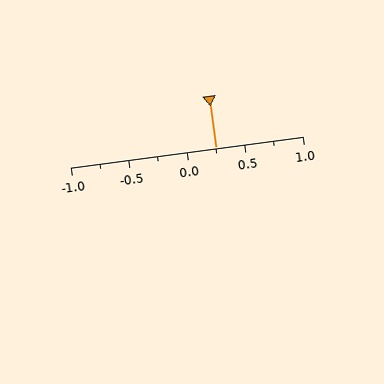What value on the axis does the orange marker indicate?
The marker indicates approximately 0.25.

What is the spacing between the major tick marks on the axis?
The major ticks are spaced 0.5 apart.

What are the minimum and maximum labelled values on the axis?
The axis runs from -1.0 to 1.0.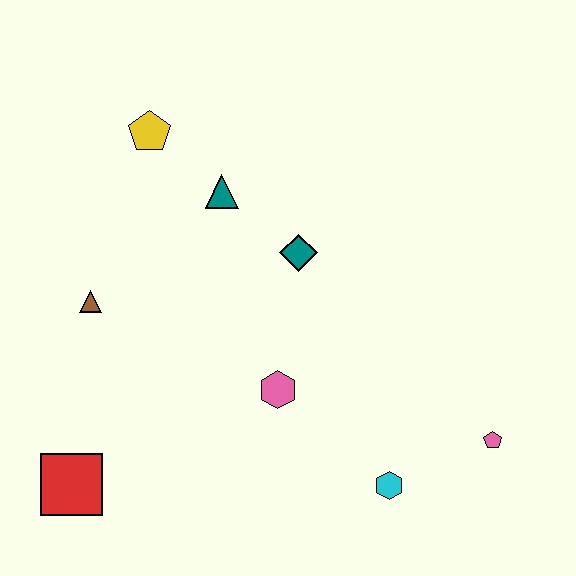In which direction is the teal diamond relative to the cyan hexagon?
The teal diamond is above the cyan hexagon.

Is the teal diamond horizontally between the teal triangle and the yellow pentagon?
No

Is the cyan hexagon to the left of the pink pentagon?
Yes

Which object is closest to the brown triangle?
The teal triangle is closest to the brown triangle.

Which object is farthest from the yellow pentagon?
The pink pentagon is farthest from the yellow pentagon.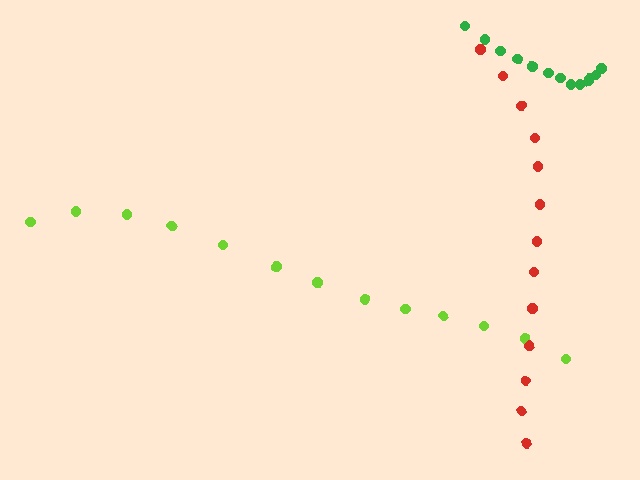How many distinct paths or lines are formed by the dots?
There are 3 distinct paths.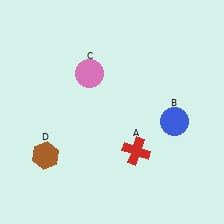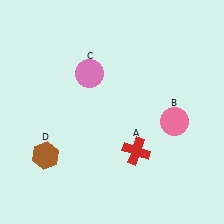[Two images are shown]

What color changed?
The circle (B) changed from blue in Image 1 to pink in Image 2.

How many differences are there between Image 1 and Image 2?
There is 1 difference between the two images.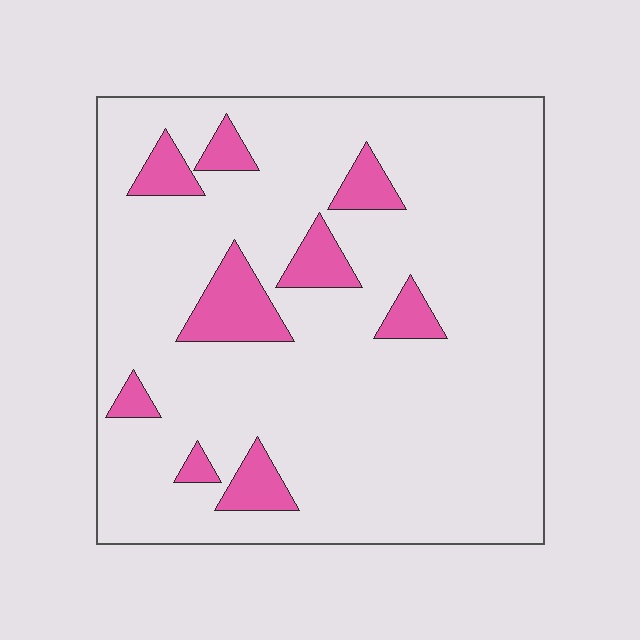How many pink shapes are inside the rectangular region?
9.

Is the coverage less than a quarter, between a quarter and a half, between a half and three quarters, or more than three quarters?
Less than a quarter.